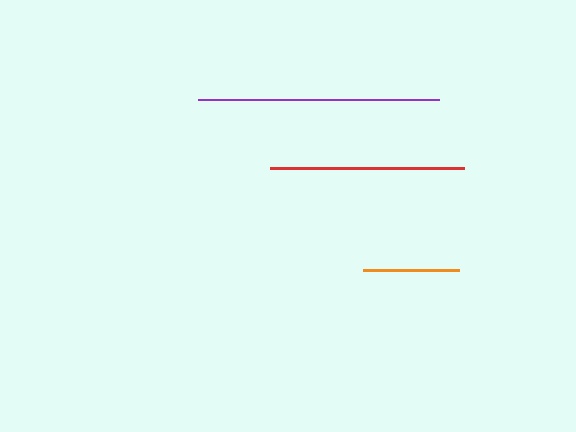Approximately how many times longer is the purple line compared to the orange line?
The purple line is approximately 2.5 times the length of the orange line.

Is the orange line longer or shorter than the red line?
The red line is longer than the orange line.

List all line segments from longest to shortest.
From longest to shortest: purple, red, orange.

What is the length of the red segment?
The red segment is approximately 193 pixels long.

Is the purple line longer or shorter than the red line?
The purple line is longer than the red line.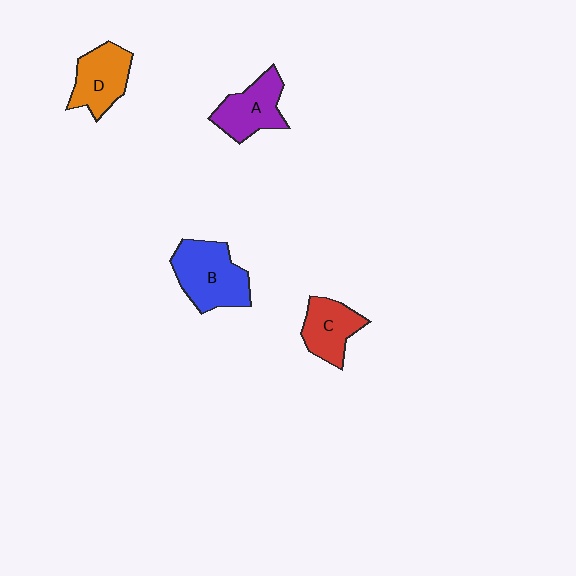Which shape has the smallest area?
Shape C (red).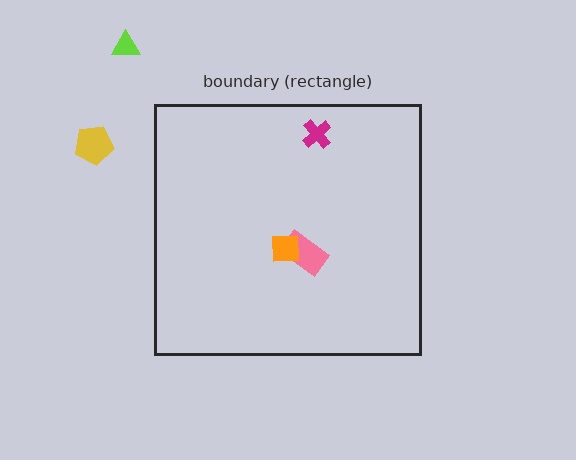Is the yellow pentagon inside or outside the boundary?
Outside.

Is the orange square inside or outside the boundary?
Inside.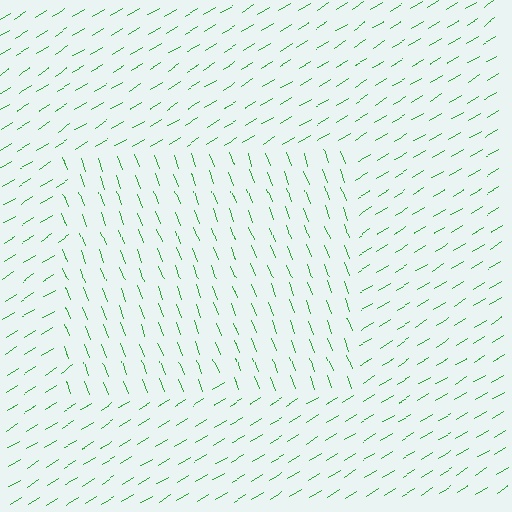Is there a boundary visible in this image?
Yes, there is a texture boundary formed by a change in line orientation.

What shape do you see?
I see a rectangle.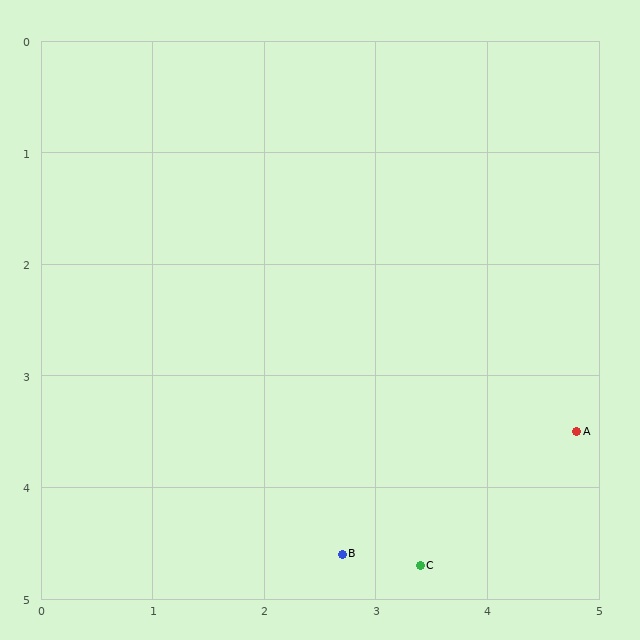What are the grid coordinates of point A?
Point A is at approximately (4.8, 3.5).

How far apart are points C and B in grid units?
Points C and B are about 0.7 grid units apart.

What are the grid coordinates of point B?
Point B is at approximately (2.7, 4.6).